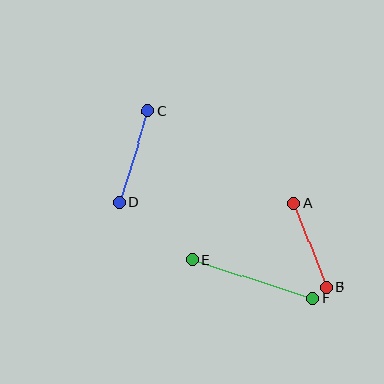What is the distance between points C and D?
The distance is approximately 95 pixels.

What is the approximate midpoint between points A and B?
The midpoint is at approximately (310, 245) pixels.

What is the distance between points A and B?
The distance is approximately 90 pixels.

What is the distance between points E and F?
The distance is approximately 127 pixels.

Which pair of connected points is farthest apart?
Points E and F are farthest apart.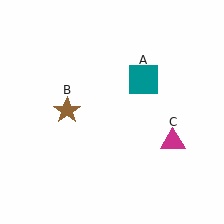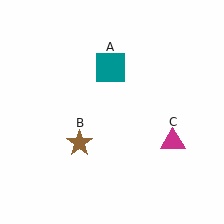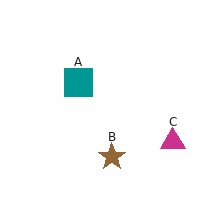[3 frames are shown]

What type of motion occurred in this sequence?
The teal square (object A), brown star (object B) rotated counterclockwise around the center of the scene.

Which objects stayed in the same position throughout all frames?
Magenta triangle (object C) remained stationary.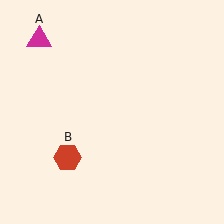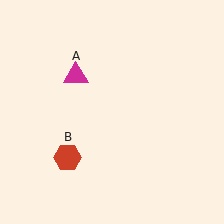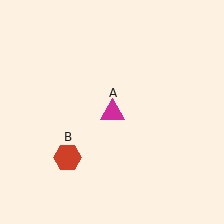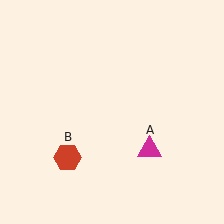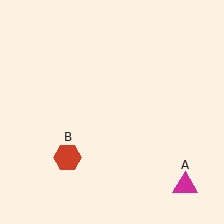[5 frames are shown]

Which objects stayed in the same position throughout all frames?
Red hexagon (object B) remained stationary.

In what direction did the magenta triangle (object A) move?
The magenta triangle (object A) moved down and to the right.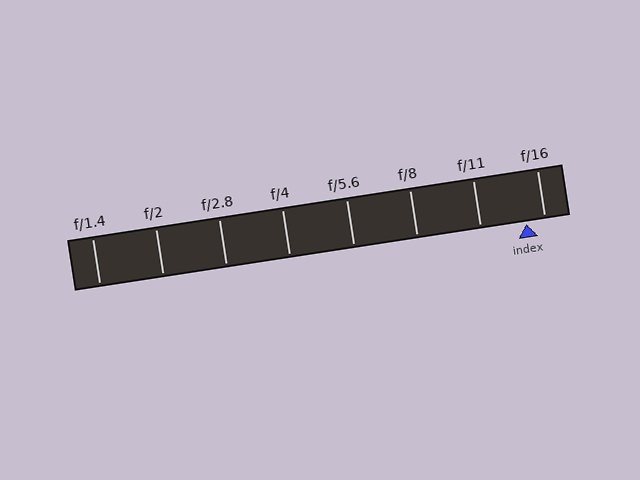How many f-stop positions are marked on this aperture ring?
There are 8 f-stop positions marked.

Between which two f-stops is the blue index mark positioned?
The index mark is between f/11 and f/16.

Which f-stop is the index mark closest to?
The index mark is closest to f/16.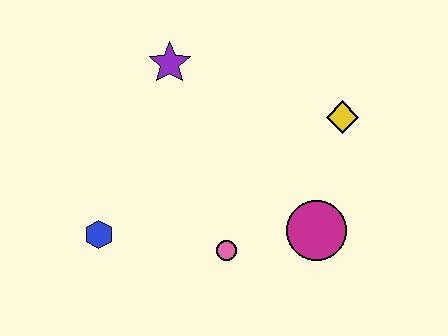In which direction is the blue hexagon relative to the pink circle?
The blue hexagon is to the left of the pink circle.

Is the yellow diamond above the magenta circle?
Yes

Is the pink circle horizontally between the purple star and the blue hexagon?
No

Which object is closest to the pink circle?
The magenta circle is closest to the pink circle.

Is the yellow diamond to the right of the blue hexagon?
Yes